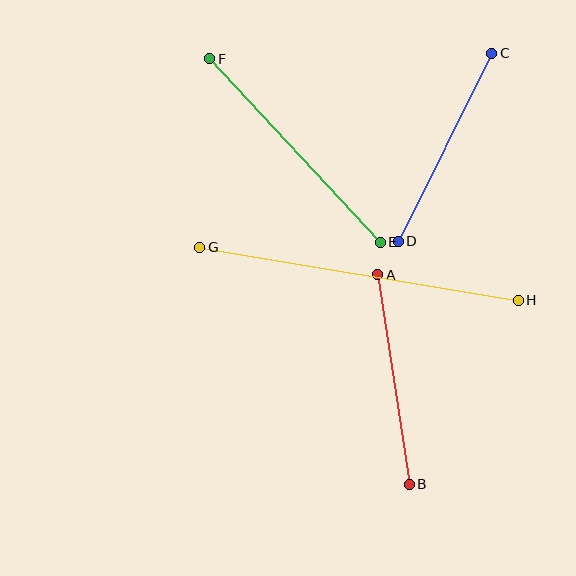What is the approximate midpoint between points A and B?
The midpoint is at approximately (394, 380) pixels.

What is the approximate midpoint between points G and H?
The midpoint is at approximately (359, 274) pixels.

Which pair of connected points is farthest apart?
Points G and H are farthest apart.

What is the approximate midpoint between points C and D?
The midpoint is at approximately (445, 147) pixels.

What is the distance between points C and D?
The distance is approximately 210 pixels.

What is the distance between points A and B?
The distance is approximately 212 pixels.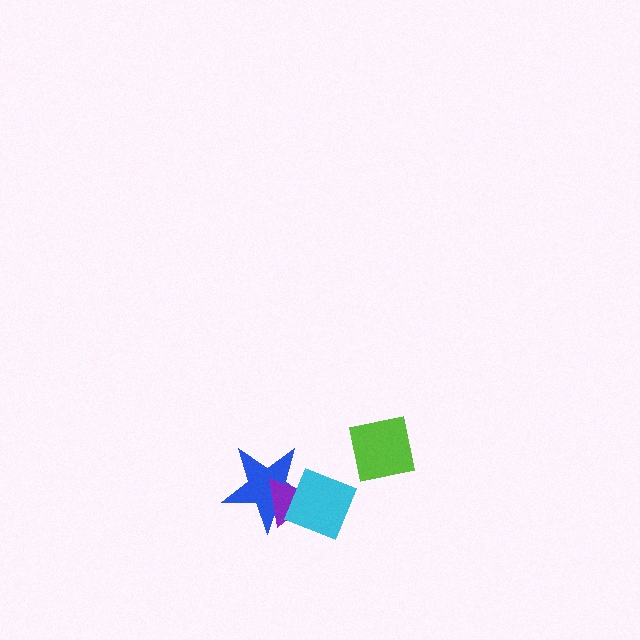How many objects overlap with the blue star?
2 objects overlap with the blue star.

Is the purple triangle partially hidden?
Yes, it is partially covered by another shape.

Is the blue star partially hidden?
Yes, it is partially covered by another shape.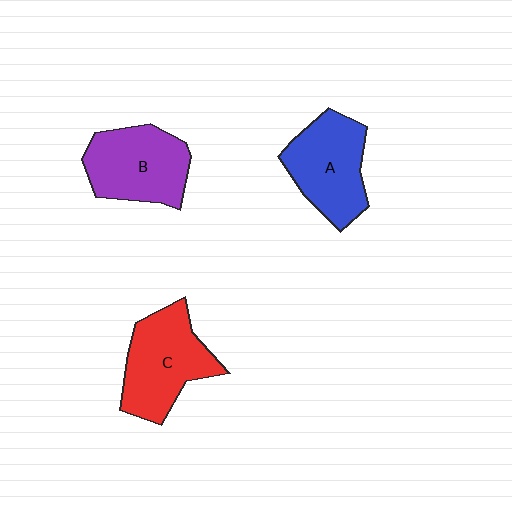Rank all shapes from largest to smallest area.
From largest to smallest: C (red), B (purple), A (blue).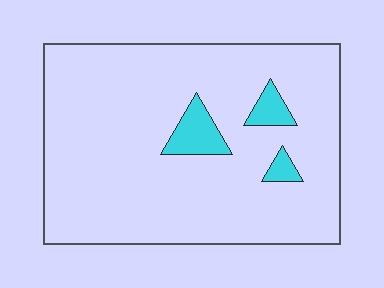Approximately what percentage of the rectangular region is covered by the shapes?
Approximately 5%.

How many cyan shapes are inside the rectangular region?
3.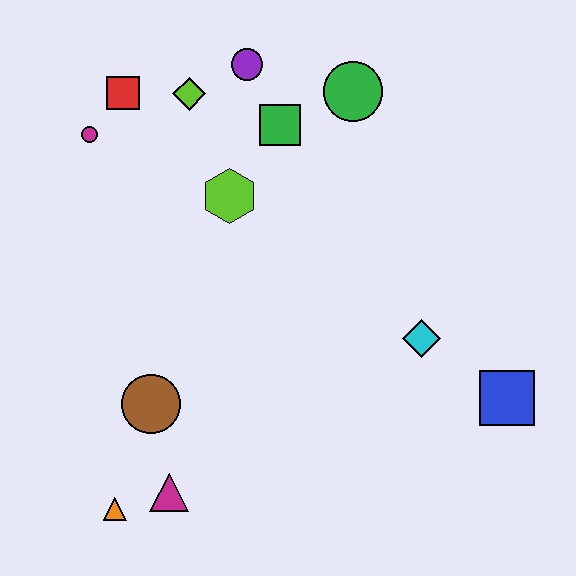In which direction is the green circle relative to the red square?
The green circle is to the right of the red square.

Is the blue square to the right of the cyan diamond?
Yes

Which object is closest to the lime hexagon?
The green square is closest to the lime hexagon.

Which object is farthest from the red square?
The blue square is farthest from the red square.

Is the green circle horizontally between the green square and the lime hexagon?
No